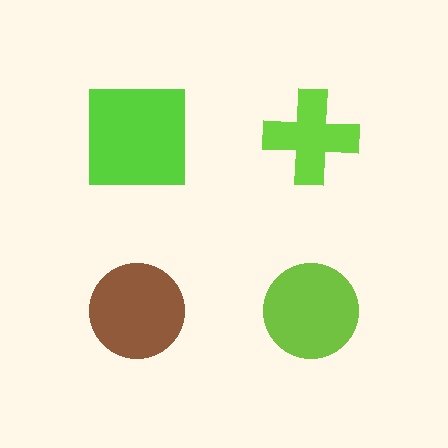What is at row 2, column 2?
A lime circle.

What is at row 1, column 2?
A lime cross.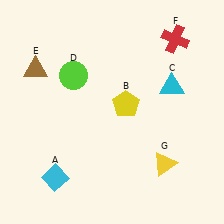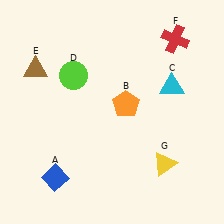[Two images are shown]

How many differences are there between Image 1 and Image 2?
There are 2 differences between the two images.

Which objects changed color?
A changed from cyan to blue. B changed from yellow to orange.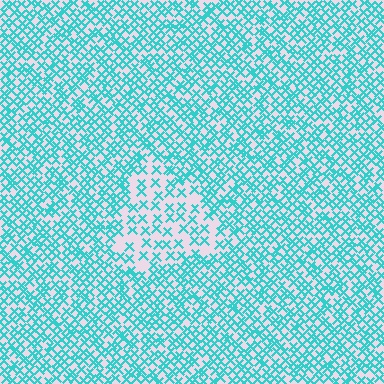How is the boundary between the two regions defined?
The boundary is defined by a change in element density (approximately 2.0x ratio). All elements are the same color, size, and shape.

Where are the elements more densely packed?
The elements are more densely packed outside the triangle boundary.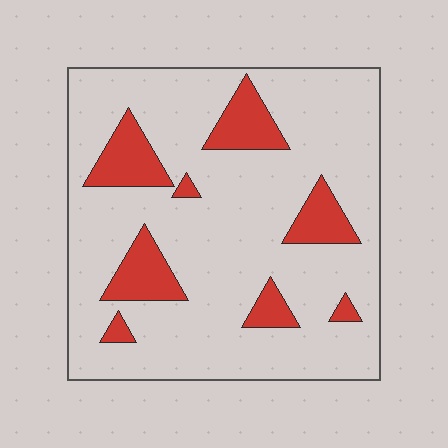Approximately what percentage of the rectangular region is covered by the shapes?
Approximately 15%.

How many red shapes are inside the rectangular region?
8.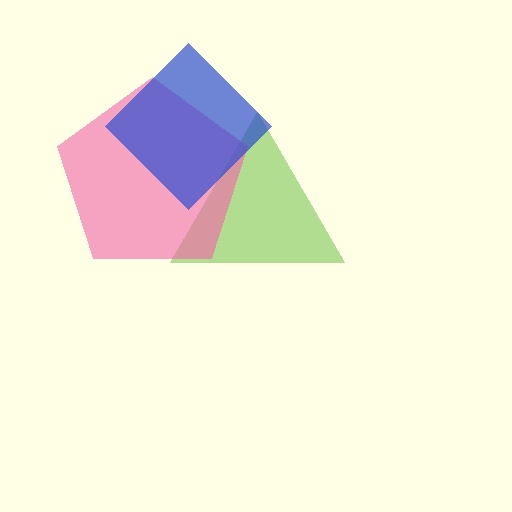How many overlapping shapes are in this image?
There are 3 overlapping shapes in the image.